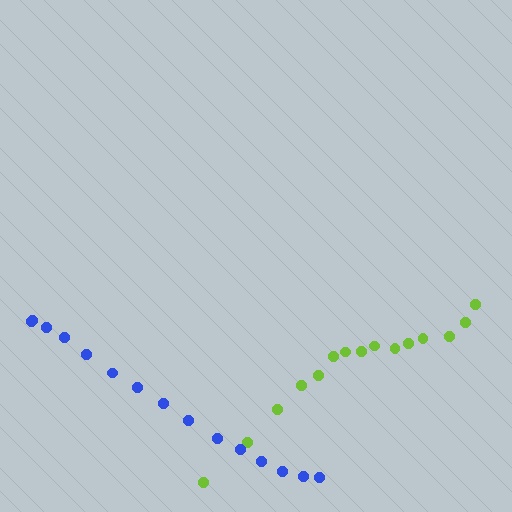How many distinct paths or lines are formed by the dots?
There are 2 distinct paths.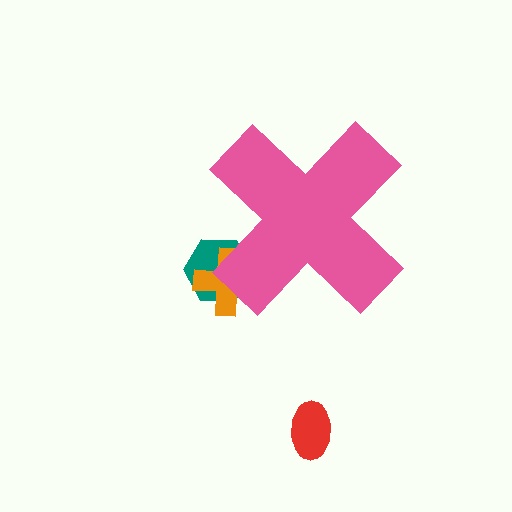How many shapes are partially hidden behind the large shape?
2 shapes are partially hidden.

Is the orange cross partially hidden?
Yes, the orange cross is partially hidden behind the pink cross.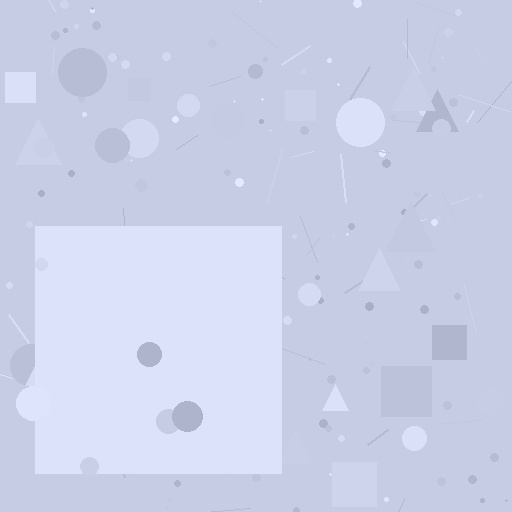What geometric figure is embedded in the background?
A square is embedded in the background.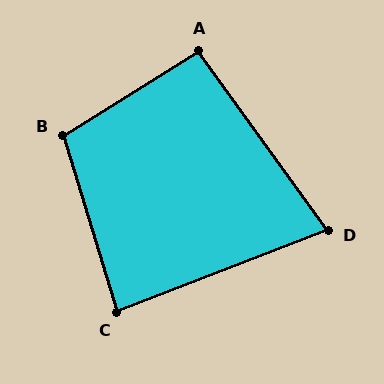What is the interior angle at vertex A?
Approximately 94 degrees (approximately right).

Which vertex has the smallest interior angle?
D, at approximately 75 degrees.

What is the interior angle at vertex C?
Approximately 86 degrees (approximately right).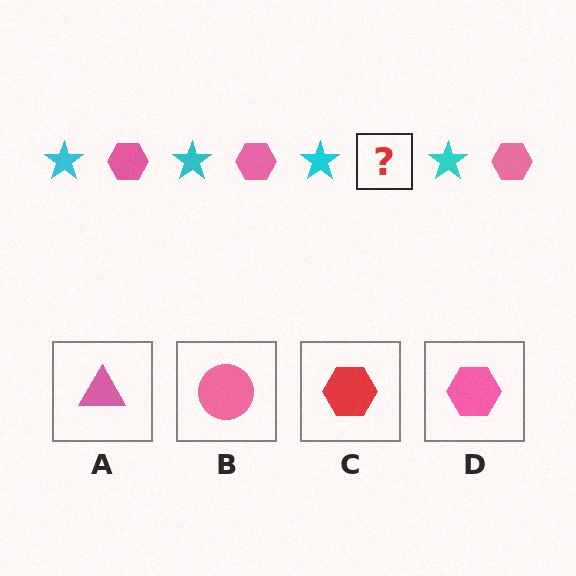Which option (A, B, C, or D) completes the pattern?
D.